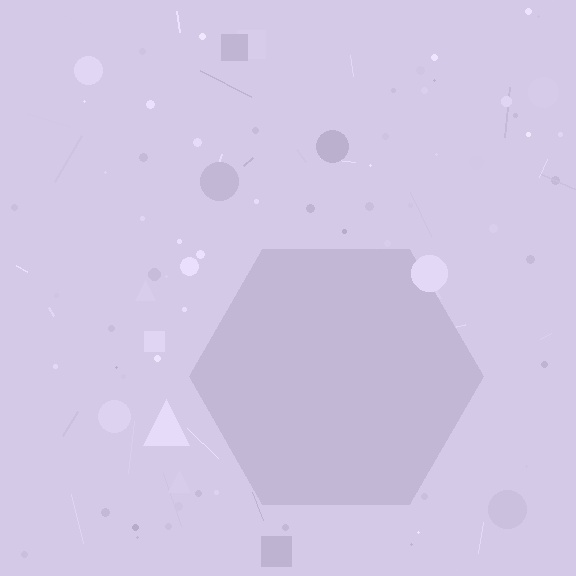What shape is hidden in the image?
A hexagon is hidden in the image.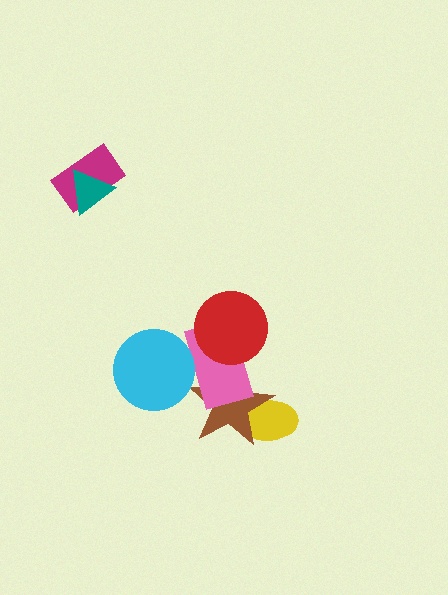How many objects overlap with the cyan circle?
1 object overlaps with the cyan circle.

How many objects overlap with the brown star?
2 objects overlap with the brown star.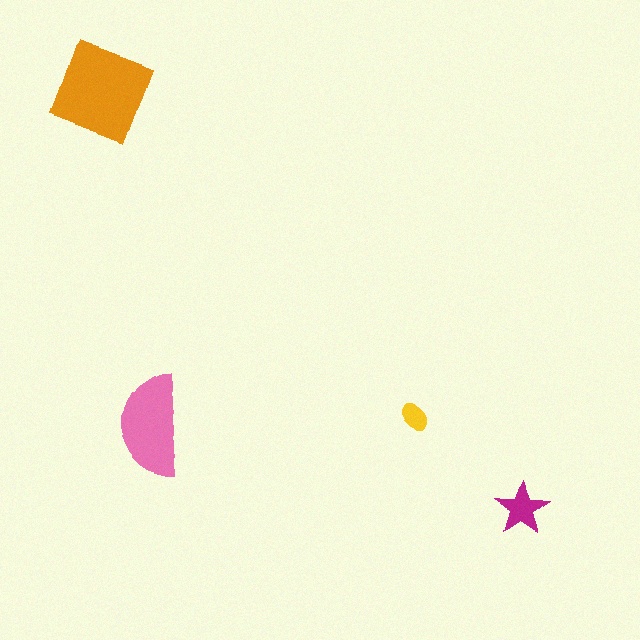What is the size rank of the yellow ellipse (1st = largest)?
4th.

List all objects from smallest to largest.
The yellow ellipse, the magenta star, the pink semicircle, the orange diamond.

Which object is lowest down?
The magenta star is bottommost.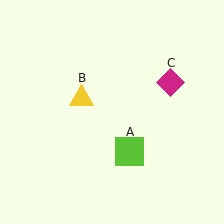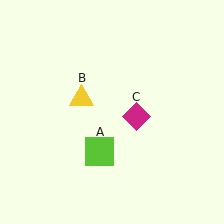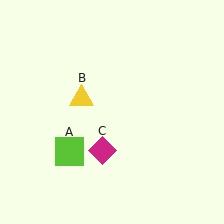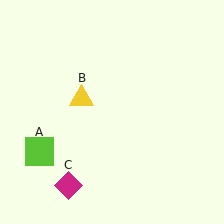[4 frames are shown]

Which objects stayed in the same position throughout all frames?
Yellow triangle (object B) remained stationary.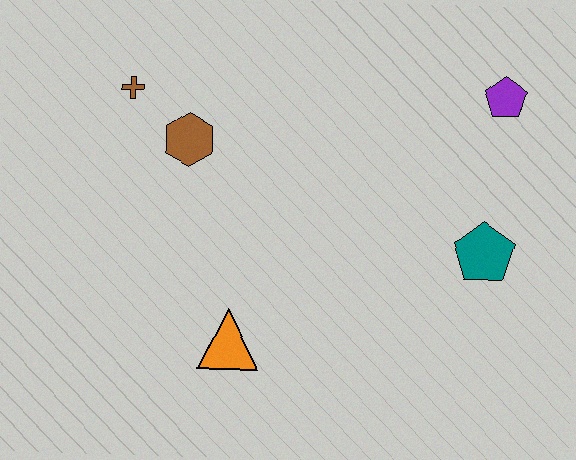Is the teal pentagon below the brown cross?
Yes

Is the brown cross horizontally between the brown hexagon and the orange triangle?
No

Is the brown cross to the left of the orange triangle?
Yes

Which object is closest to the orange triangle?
The brown hexagon is closest to the orange triangle.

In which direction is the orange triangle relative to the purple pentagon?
The orange triangle is to the left of the purple pentagon.